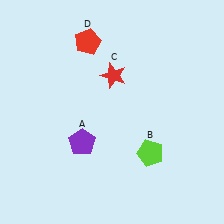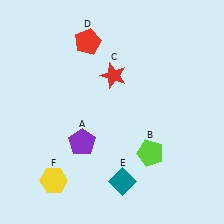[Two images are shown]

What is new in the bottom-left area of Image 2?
A yellow hexagon (F) was added in the bottom-left area of Image 2.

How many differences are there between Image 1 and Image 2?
There are 2 differences between the two images.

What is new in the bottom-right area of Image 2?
A teal diamond (E) was added in the bottom-right area of Image 2.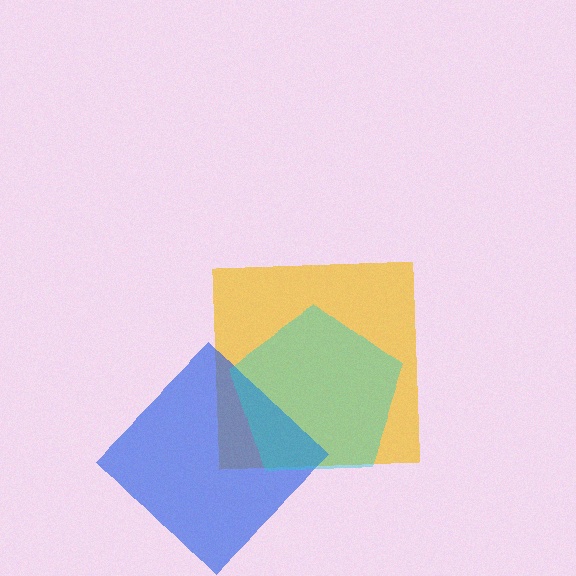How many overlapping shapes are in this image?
There are 3 overlapping shapes in the image.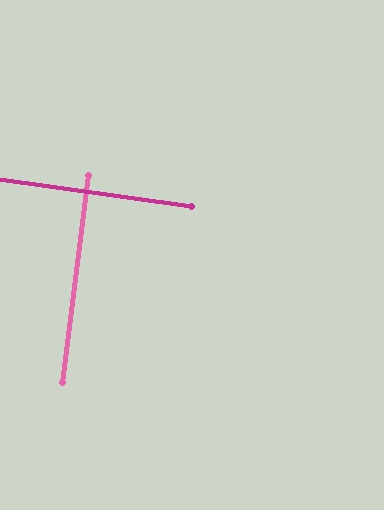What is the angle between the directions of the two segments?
Approximately 89 degrees.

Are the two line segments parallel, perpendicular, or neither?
Perpendicular — they meet at approximately 89°.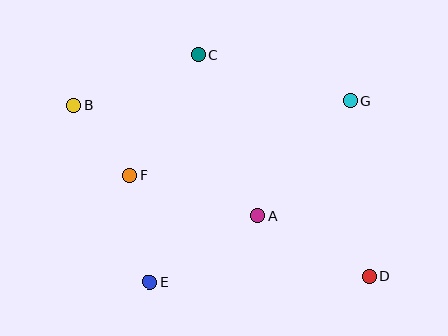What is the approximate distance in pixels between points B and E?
The distance between B and E is approximately 192 pixels.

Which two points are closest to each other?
Points B and F are closest to each other.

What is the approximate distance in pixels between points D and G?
The distance between D and G is approximately 176 pixels.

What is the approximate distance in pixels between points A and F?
The distance between A and F is approximately 134 pixels.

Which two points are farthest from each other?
Points B and D are farthest from each other.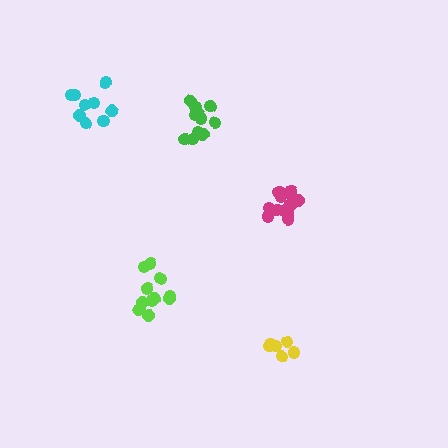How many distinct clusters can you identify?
There are 5 distinct clusters.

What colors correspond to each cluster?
The clusters are colored: yellow, lime, cyan, green, magenta.